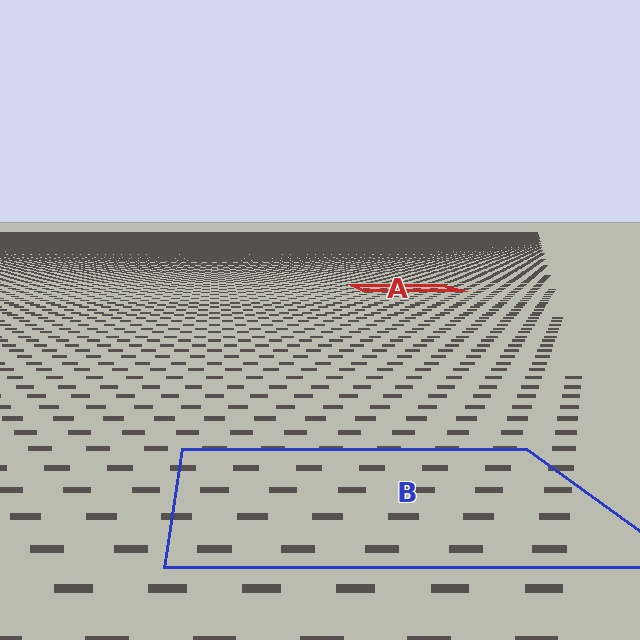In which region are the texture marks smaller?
The texture marks are smaller in region A, because it is farther away.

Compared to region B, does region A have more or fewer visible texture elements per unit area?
Region A has more texture elements per unit area — they are packed more densely because it is farther away.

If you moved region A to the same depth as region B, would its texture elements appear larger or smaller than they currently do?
They would appear larger. At a closer depth, the same texture elements are projected at a bigger on-screen size.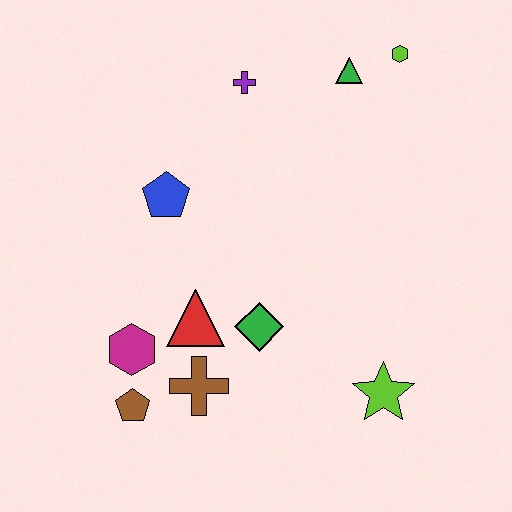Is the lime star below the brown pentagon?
No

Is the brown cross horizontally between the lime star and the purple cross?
No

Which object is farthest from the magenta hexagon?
The lime hexagon is farthest from the magenta hexagon.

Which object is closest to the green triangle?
The lime hexagon is closest to the green triangle.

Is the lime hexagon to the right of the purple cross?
Yes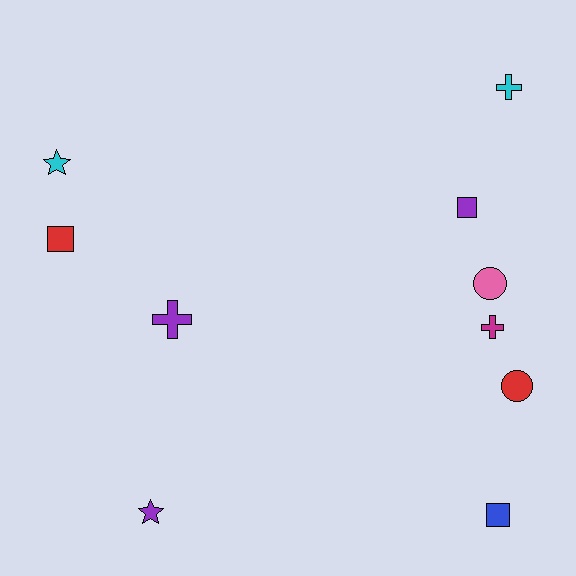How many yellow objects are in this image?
There are no yellow objects.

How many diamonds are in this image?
There are no diamonds.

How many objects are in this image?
There are 10 objects.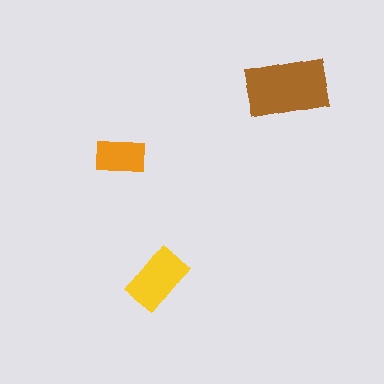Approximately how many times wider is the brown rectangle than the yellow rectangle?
About 1.5 times wider.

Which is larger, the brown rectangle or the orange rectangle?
The brown one.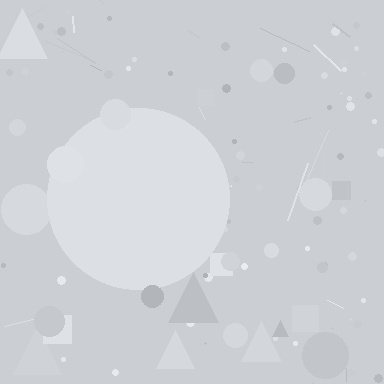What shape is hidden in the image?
A circle is hidden in the image.